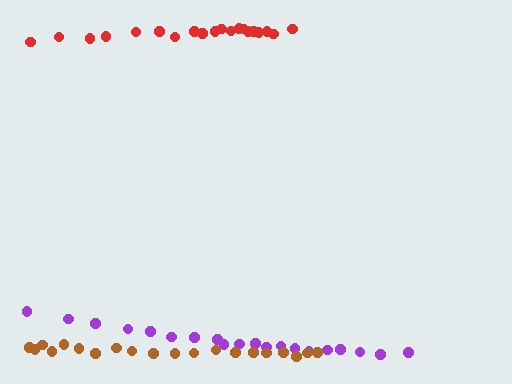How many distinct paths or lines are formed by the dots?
There are 3 distinct paths.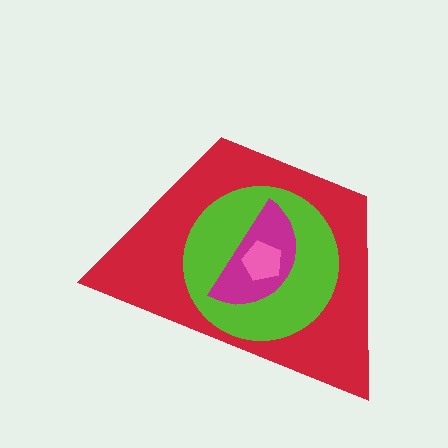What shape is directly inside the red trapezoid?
The lime circle.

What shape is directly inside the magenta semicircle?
The pink pentagon.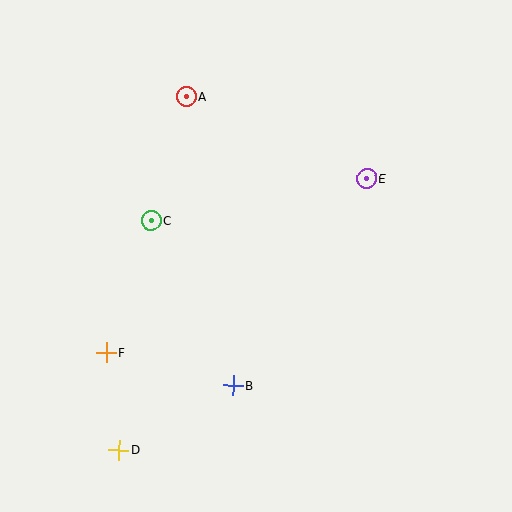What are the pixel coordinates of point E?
Point E is at (367, 179).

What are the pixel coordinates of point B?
Point B is at (233, 385).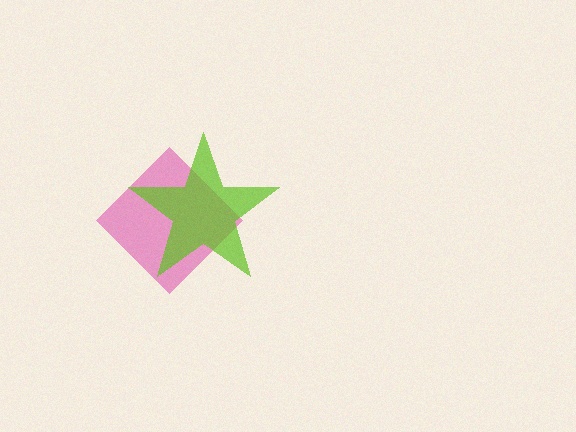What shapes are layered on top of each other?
The layered shapes are: a pink diamond, a lime star.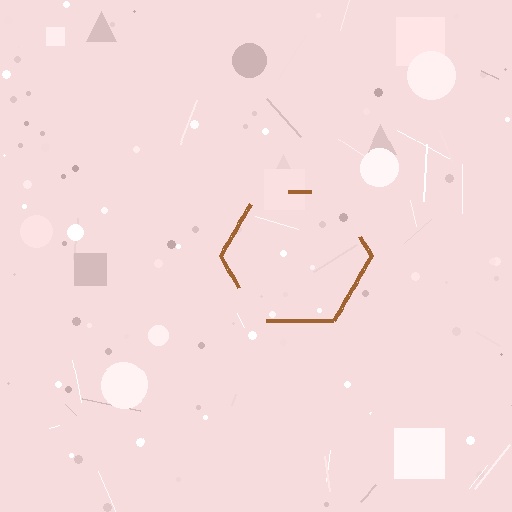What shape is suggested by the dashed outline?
The dashed outline suggests a hexagon.